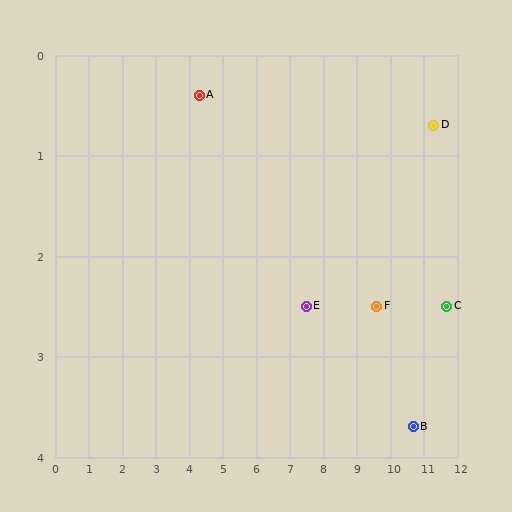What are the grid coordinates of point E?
Point E is at approximately (7.5, 2.5).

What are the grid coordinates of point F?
Point F is at approximately (9.6, 2.5).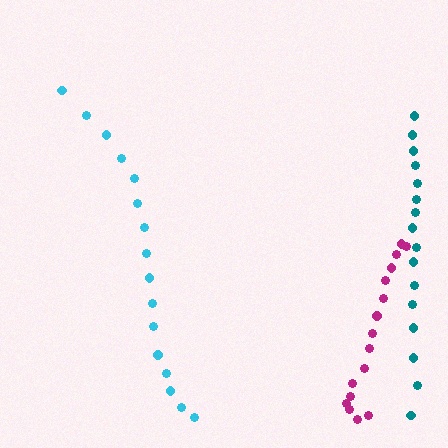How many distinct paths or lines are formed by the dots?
There are 3 distinct paths.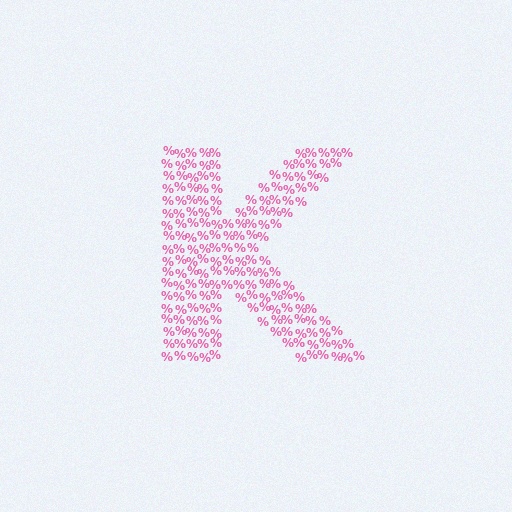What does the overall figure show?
The overall figure shows the letter K.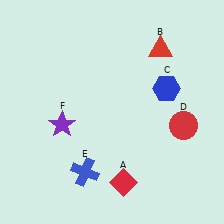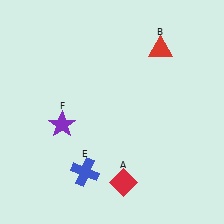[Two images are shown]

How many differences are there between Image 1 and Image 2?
There are 2 differences between the two images.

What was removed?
The blue hexagon (C), the red circle (D) were removed in Image 2.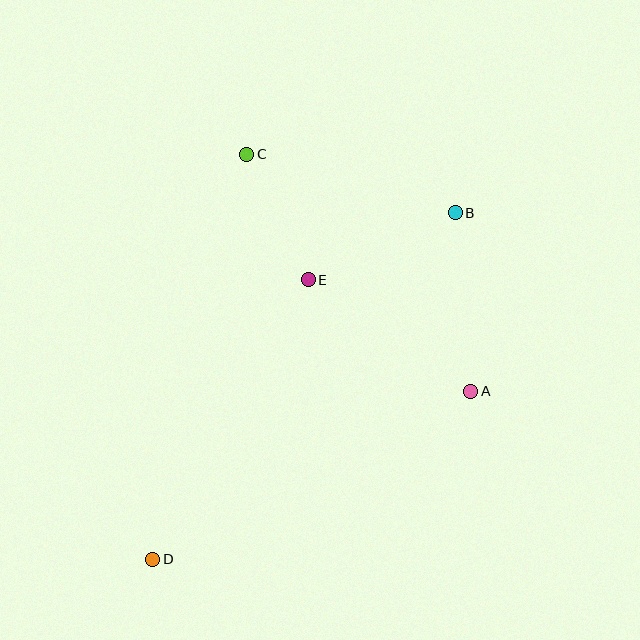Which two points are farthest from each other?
Points B and D are farthest from each other.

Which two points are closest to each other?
Points C and E are closest to each other.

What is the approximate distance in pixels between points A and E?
The distance between A and E is approximately 197 pixels.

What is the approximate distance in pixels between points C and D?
The distance between C and D is approximately 416 pixels.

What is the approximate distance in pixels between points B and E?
The distance between B and E is approximately 161 pixels.